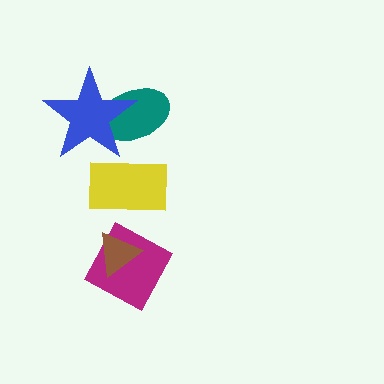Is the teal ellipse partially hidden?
Yes, it is partially covered by another shape.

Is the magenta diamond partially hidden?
Yes, it is partially covered by another shape.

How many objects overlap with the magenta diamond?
1 object overlaps with the magenta diamond.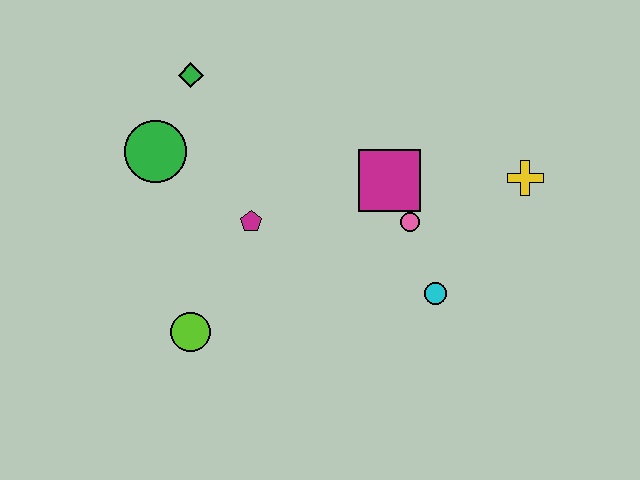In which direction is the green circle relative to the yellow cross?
The green circle is to the left of the yellow cross.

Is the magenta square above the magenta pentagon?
Yes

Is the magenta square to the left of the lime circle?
No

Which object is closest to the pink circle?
The magenta square is closest to the pink circle.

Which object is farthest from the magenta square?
The lime circle is farthest from the magenta square.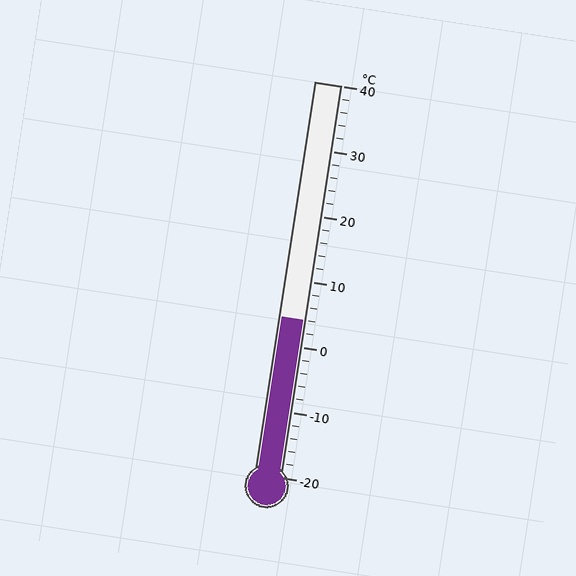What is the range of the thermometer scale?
The thermometer scale ranges from -20°C to 40°C.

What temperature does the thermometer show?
The thermometer shows approximately 4°C.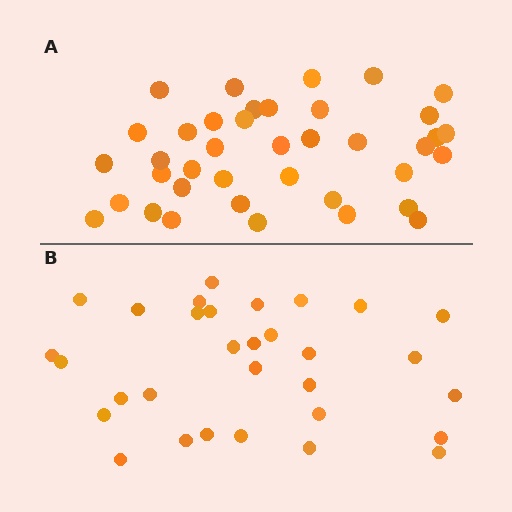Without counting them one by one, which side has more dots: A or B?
Region A (the top region) has more dots.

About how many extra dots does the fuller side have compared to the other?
Region A has roughly 8 or so more dots than region B.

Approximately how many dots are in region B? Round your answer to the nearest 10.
About 30 dots. (The exact count is 31, which rounds to 30.)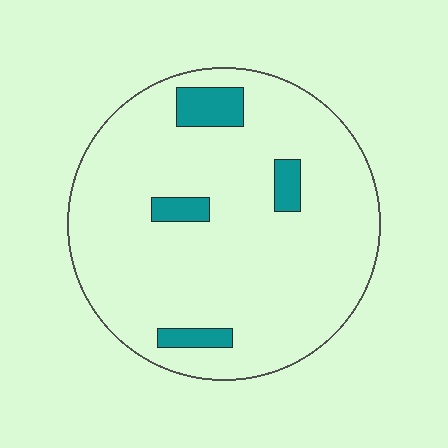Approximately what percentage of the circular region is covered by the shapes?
Approximately 10%.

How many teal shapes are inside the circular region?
4.